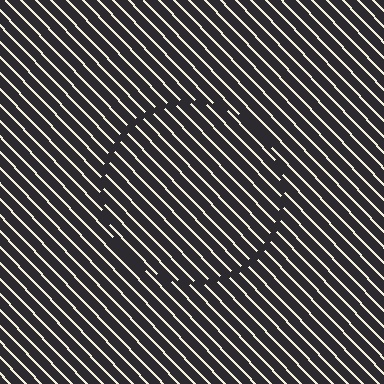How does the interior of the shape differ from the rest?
The interior of the shape contains the same grating, shifted by half a period — the contour is defined by the phase discontinuity where line-ends from the inner and outer gratings abut.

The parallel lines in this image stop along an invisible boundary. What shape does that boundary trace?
An illusory circle. The interior of the shape contains the same grating, shifted by half a period — the contour is defined by the phase discontinuity where line-ends from the inner and outer gratings abut.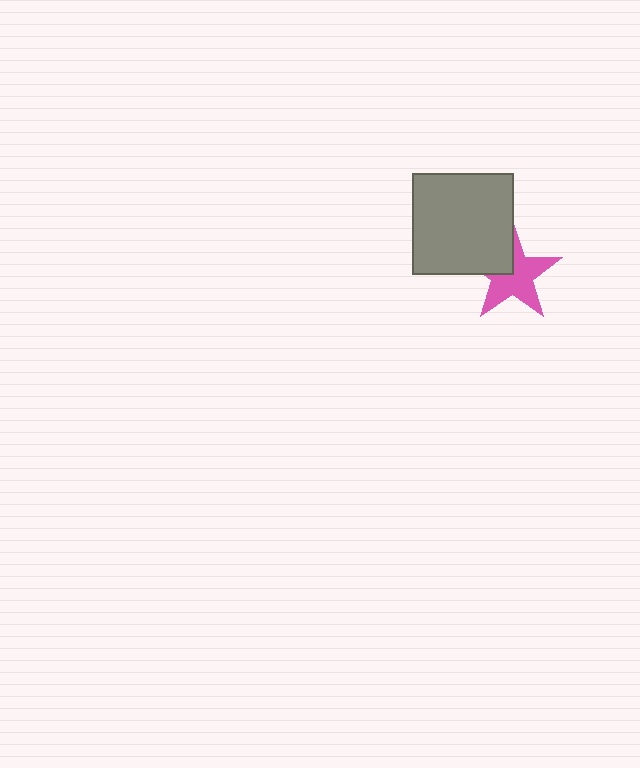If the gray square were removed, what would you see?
You would see the complete pink star.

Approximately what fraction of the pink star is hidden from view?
Roughly 31% of the pink star is hidden behind the gray square.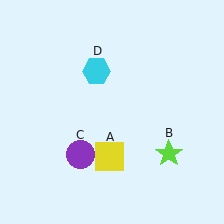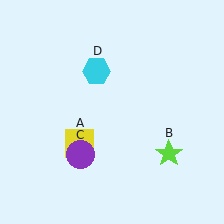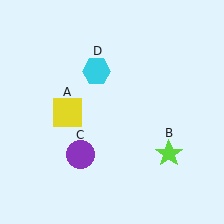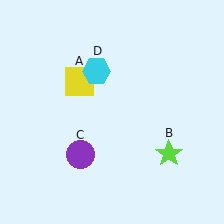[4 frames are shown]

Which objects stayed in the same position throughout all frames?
Lime star (object B) and purple circle (object C) and cyan hexagon (object D) remained stationary.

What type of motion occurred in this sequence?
The yellow square (object A) rotated clockwise around the center of the scene.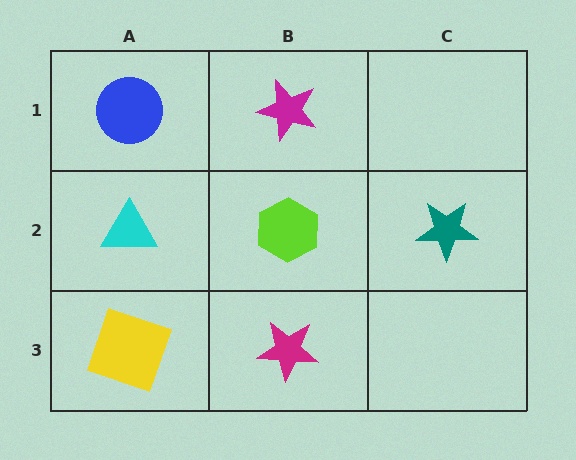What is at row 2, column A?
A cyan triangle.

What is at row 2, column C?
A teal star.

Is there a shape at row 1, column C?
No, that cell is empty.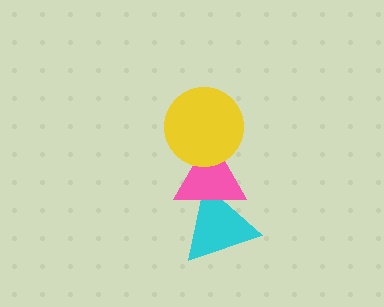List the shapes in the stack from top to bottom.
From top to bottom: the yellow circle, the pink triangle, the cyan triangle.